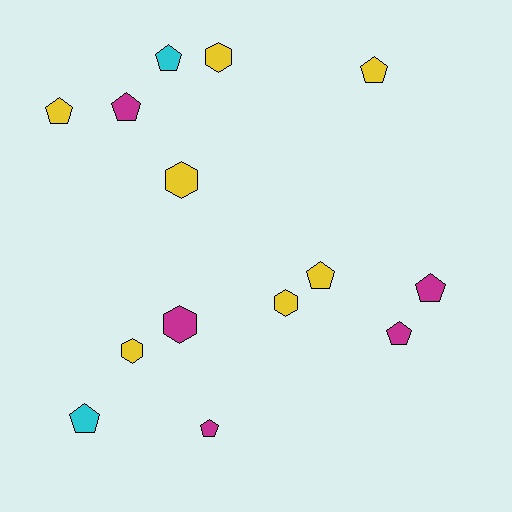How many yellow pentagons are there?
There are 3 yellow pentagons.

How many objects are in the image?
There are 14 objects.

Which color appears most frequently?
Yellow, with 7 objects.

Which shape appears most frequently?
Pentagon, with 9 objects.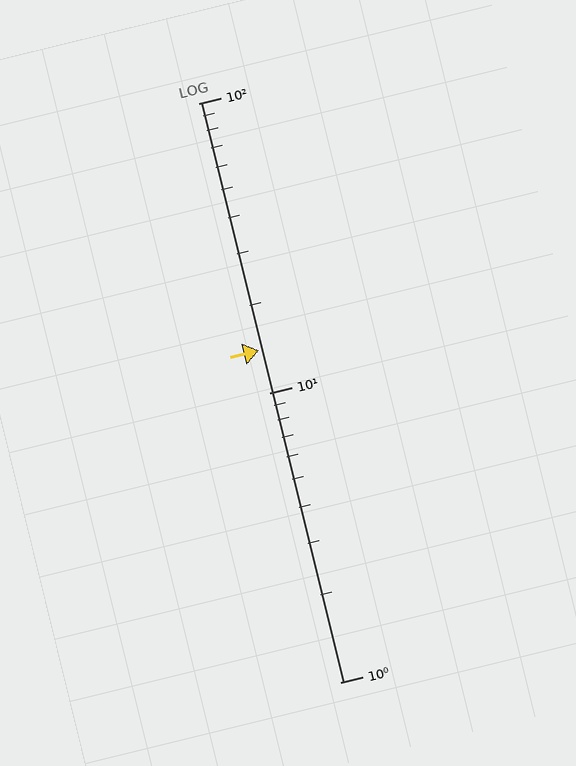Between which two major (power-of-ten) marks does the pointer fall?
The pointer is between 10 and 100.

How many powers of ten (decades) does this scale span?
The scale spans 2 decades, from 1 to 100.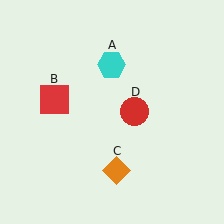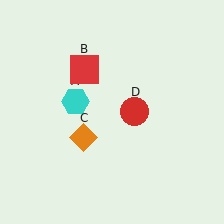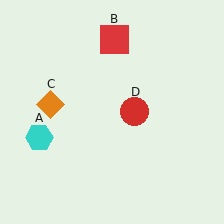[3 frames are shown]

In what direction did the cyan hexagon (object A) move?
The cyan hexagon (object A) moved down and to the left.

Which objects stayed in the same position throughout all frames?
Red circle (object D) remained stationary.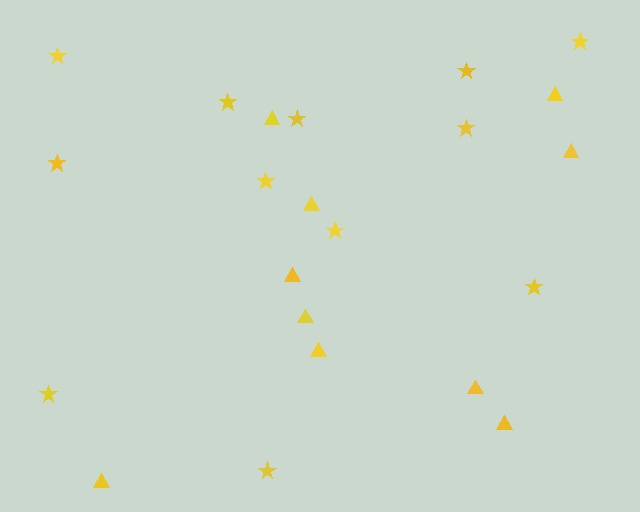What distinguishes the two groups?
There are 2 groups: one group of stars (12) and one group of triangles (10).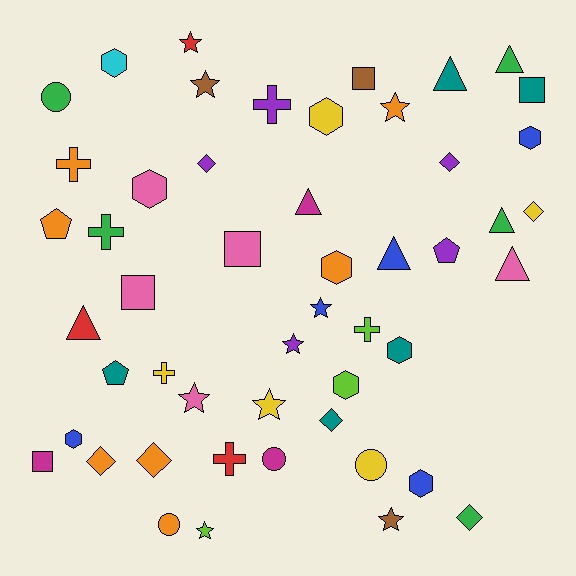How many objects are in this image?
There are 50 objects.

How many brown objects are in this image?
There are 3 brown objects.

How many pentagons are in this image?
There are 3 pentagons.